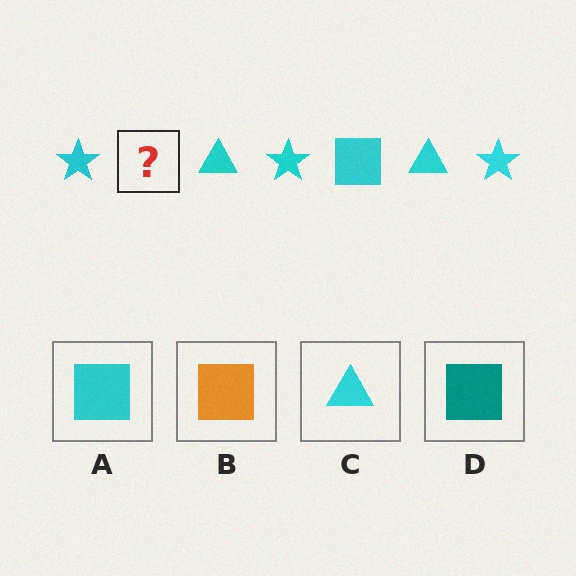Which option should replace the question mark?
Option A.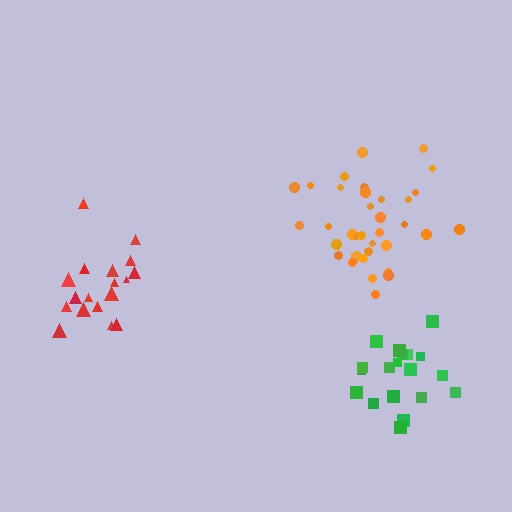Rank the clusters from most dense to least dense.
orange, red, green.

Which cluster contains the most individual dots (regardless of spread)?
Orange (35).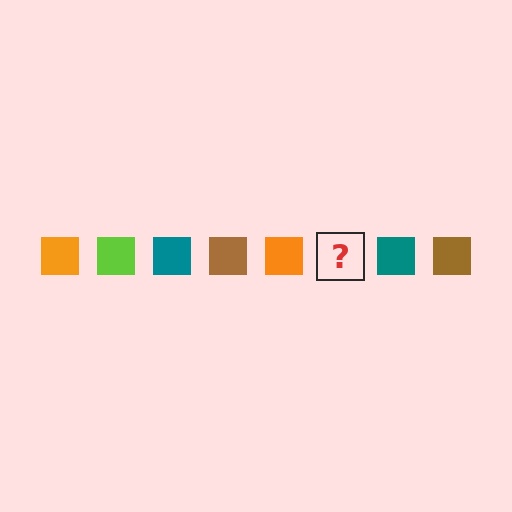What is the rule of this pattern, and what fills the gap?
The rule is that the pattern cycles through orange, lime, teal, brown squares. The gap should be filled with a lime square.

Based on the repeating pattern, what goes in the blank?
The blank should be a lime square.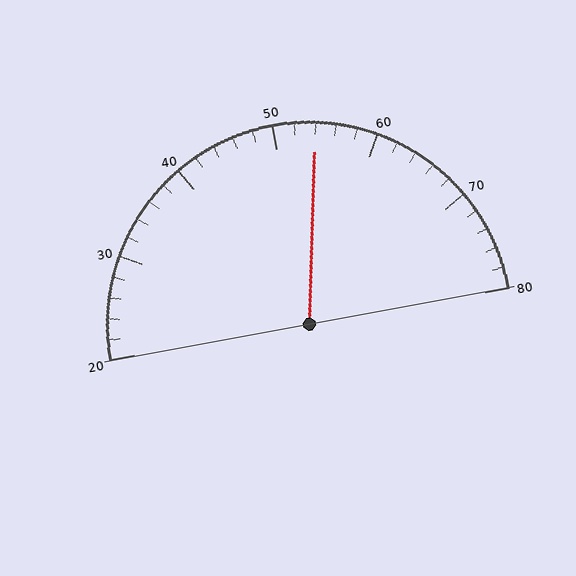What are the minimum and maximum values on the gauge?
The gauge ranges from 20 to 80.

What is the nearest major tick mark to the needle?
The nearest major tick mark is 50.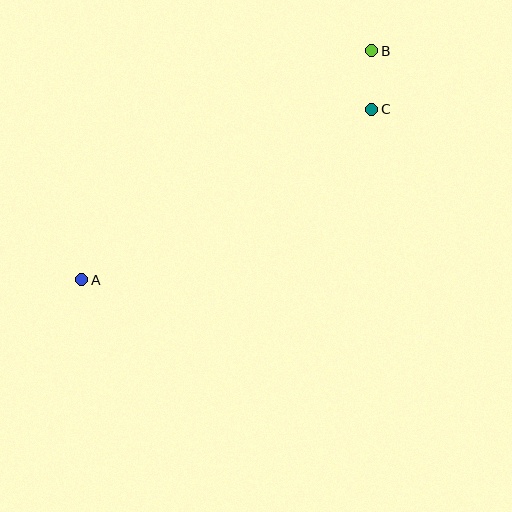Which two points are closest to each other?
Points B and C are closest to each other.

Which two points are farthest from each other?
Points A and B are farthest from each other.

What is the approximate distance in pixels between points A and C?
The distance between A and C is approximately 337 pixels.